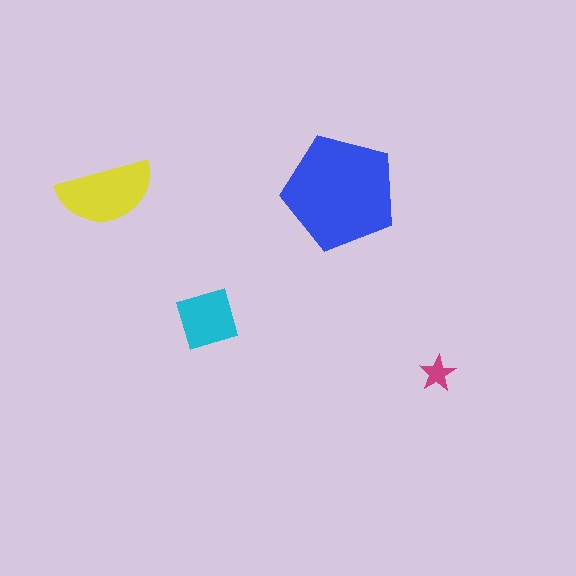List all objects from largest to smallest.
The blue pentagon, the yellow semicircle, the cyan diamond, the magenta star.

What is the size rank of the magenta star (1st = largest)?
4th.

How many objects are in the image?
There are 4 objects in the image.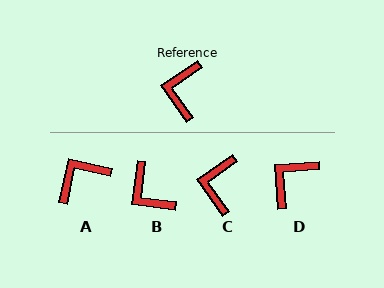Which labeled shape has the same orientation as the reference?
C.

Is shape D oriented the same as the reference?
No, it is off by about 31 degrees.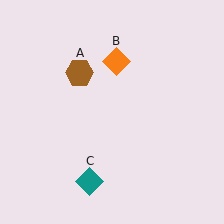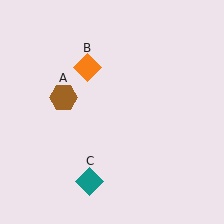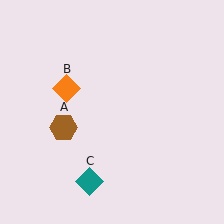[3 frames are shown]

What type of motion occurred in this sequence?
The brown hexagon (object A), orange diamond (object B) rotated counterclockwise around the center of the scene.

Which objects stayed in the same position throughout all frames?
Teal diamond (object C) remained stationary.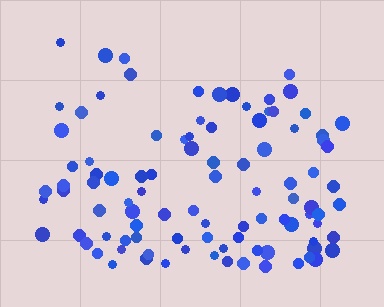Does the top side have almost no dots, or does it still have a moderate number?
Still a moderate number, just noticeably fewer than the bottom.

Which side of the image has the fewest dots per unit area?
The top.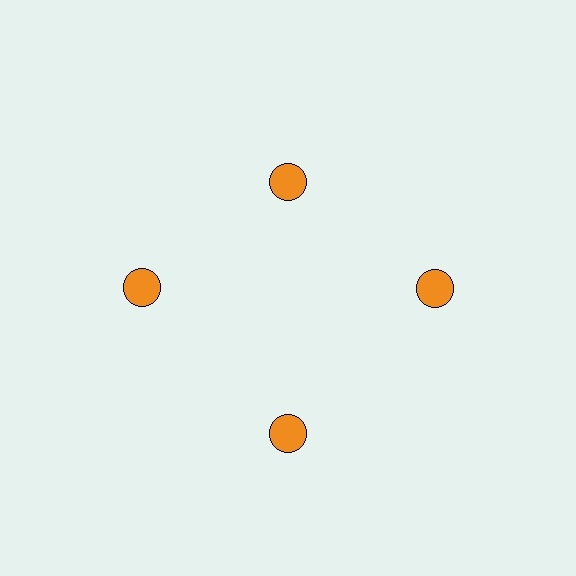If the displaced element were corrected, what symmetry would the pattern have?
It would have 4-fold rotational symmetry — the pattern would map onto itself every 90 degrees.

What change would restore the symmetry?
The symmetry would be restored by moving it outward, back onto the ring so that all 4 circles sit at equal angles and equal distance from the center.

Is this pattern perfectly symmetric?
No. The 4 orange circles are arranged in a ring, but one element near the 12 o'clock position is pulled inward toward the center, breaking the 4-fold rotational symmetry.